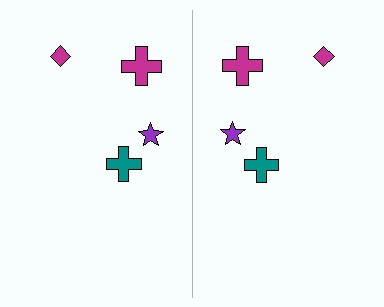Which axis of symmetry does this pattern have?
The pattern has a vertical axis of symmetry running through the center of the image.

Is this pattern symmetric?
Yes, this pattern has bilateral (reflection) symmetry.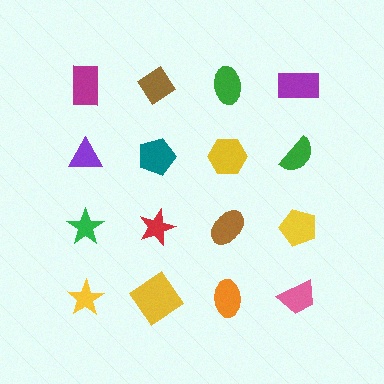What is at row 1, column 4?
A purple rectangle.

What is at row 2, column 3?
A yellow hexagon.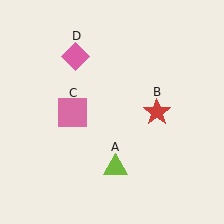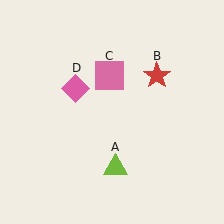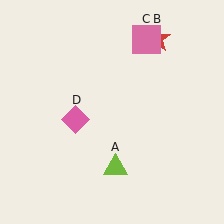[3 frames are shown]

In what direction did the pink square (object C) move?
The pink square (object C) moved up and to the right.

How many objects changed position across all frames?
3 objects changed position: red star (object B), pink square (object C), pink diamond (object D).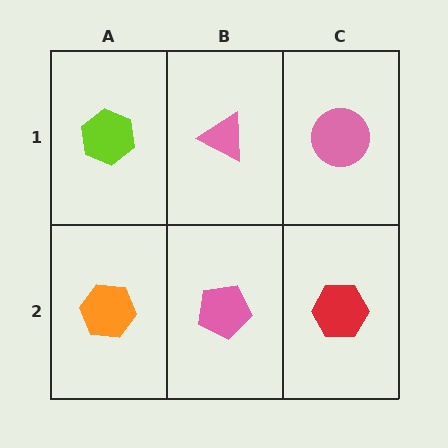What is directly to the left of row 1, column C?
A pink triangle.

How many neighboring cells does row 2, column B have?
3.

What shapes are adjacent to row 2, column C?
A pink circle (row 1, column C), a pink pentagon (row 2, column B).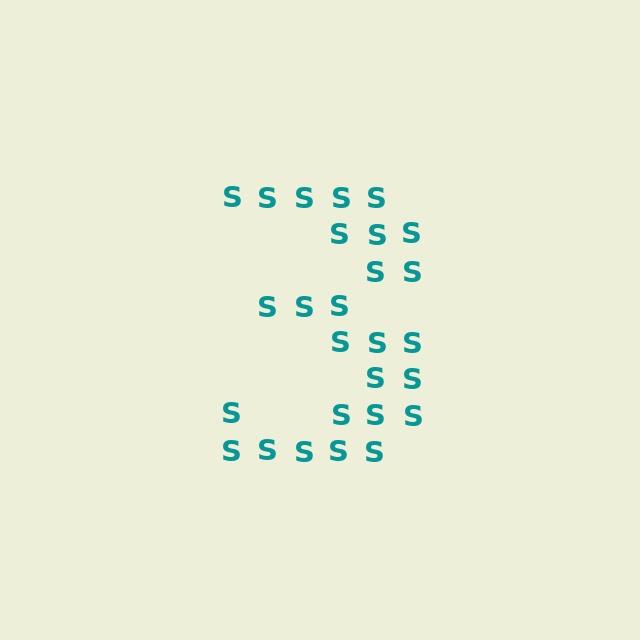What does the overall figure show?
The overall figure shows the digit 3.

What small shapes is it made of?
It is made of small letter S's.